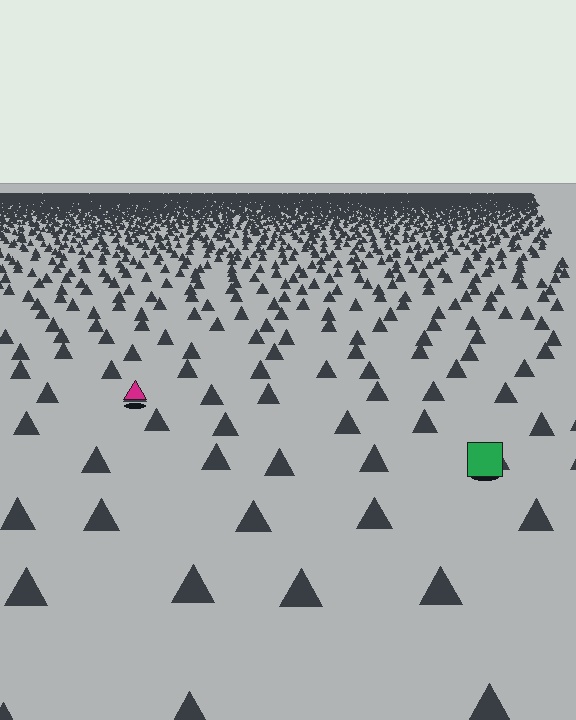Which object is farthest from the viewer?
The magenta triangle is farthest from the viewer. It appears smaller and the ground texture around it is denser.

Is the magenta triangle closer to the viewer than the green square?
No. The green square is closer — you can tell from the texture gradient: the ground texture is coarser near it.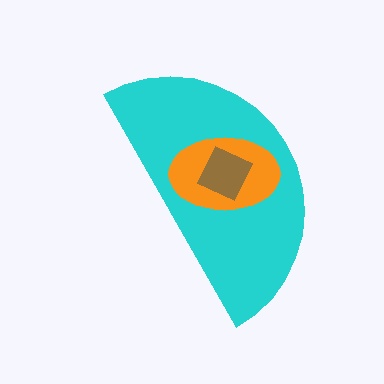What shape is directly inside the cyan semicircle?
The orange ellipse.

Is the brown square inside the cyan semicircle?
Yes.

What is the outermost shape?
The cyan semicircle.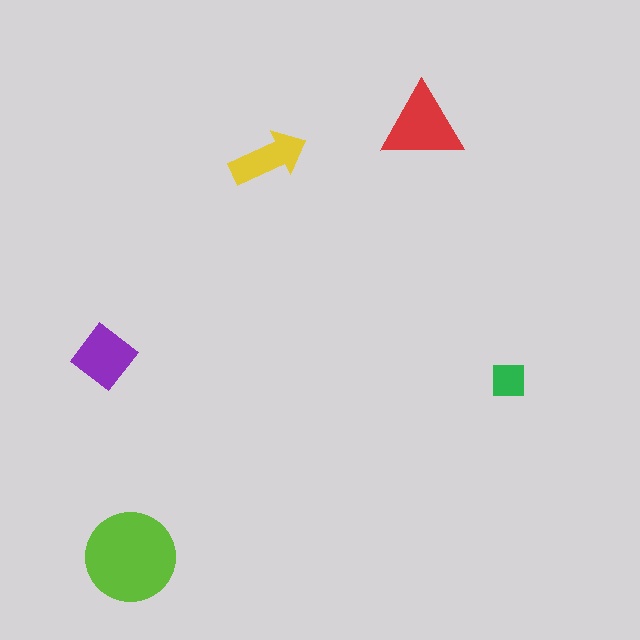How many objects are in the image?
There are 5 objects in the image.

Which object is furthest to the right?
The green square is rightmost.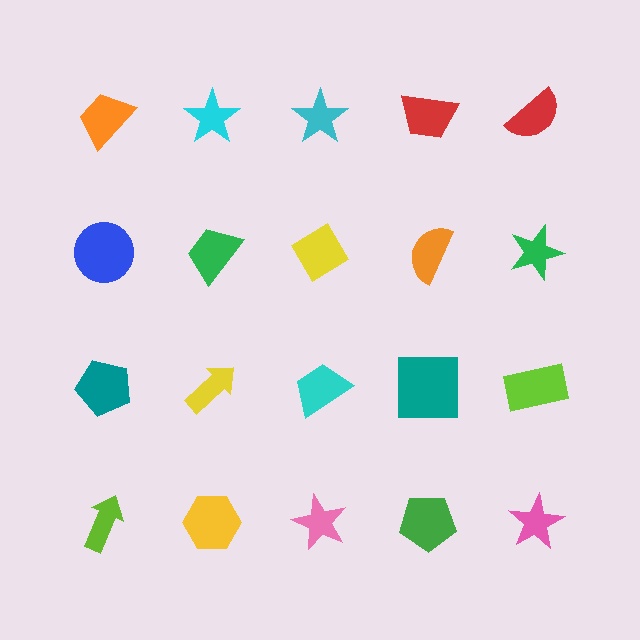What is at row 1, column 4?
A red trapezoid.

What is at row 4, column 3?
A pink star.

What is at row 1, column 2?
A cyan star.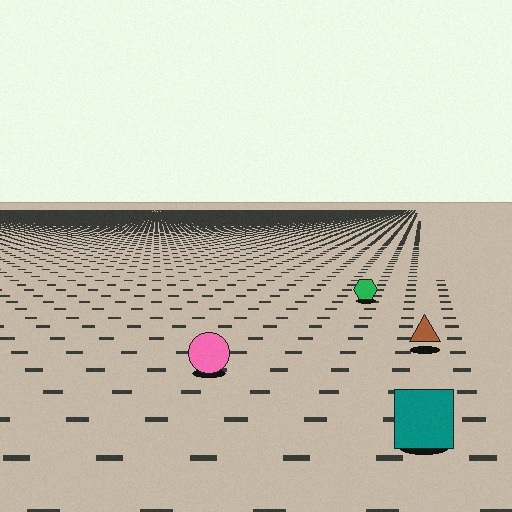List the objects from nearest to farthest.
From nearest to farthest: the teal square, the pink circle, the brown triangle, the green hexagon.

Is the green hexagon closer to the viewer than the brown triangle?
No. The brown triangle is closer — you can tell from the texture gradient: the ground texture is coarser near it.